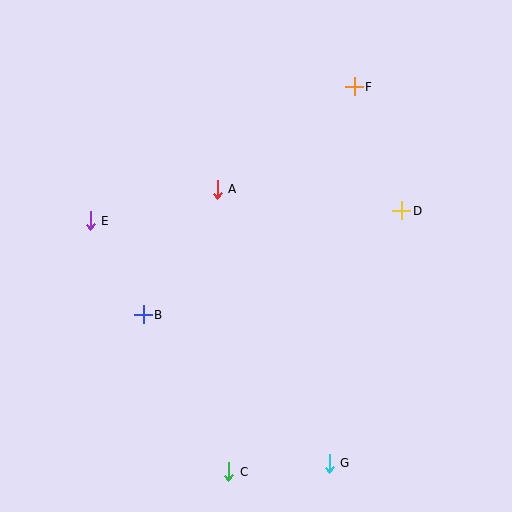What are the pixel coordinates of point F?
Point F is at (354, 87).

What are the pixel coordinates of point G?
Point G is at (329, 463).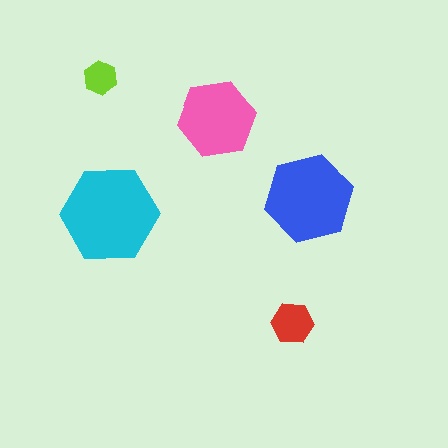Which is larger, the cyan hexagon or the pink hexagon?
The cyan one.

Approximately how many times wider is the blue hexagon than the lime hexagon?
About 2.5 times wider.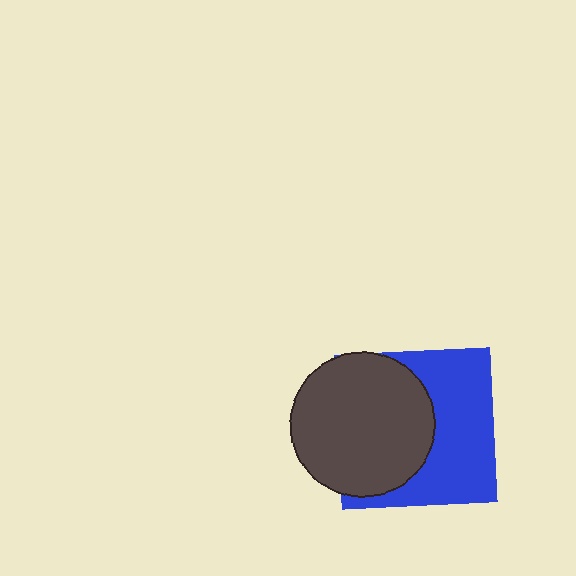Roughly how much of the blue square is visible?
About half of it is visible (roughly 51%).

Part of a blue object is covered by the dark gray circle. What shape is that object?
It is a square.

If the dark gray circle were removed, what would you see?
You would see the complete blue square.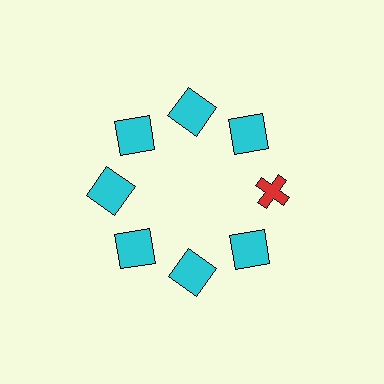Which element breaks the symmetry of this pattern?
The red cross at roughly the 3 o'clock position breaks the symmetry. All other shapes are cyan squares.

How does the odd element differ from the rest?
It differs in both color (red instead of cyan) and shape (cross instead of square).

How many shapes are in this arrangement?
There are 8 shapes arranged in a ring pattern.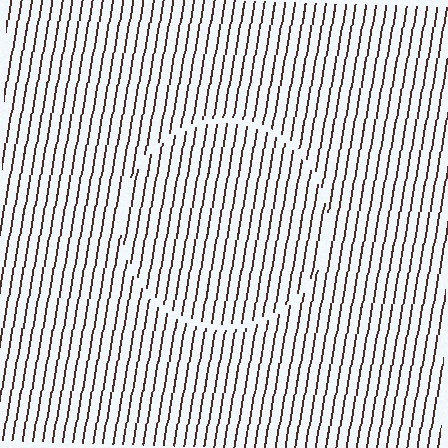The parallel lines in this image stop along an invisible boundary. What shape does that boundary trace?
An illusory circle. The interior of the shape contains the same grating, shifted by half a period — the contour is defined by the phase discontinuity where line-ends from the inner and outer gratings abut.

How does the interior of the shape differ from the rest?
The interior of the shape contains the same grating, shifted by half a period — the contour is defined by the phase discontinuity where line-ends from the inner and outer gratings abut.